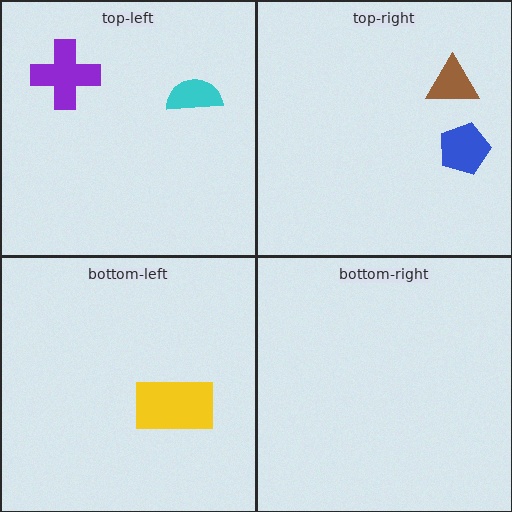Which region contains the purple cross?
The top-left region.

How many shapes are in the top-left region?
2.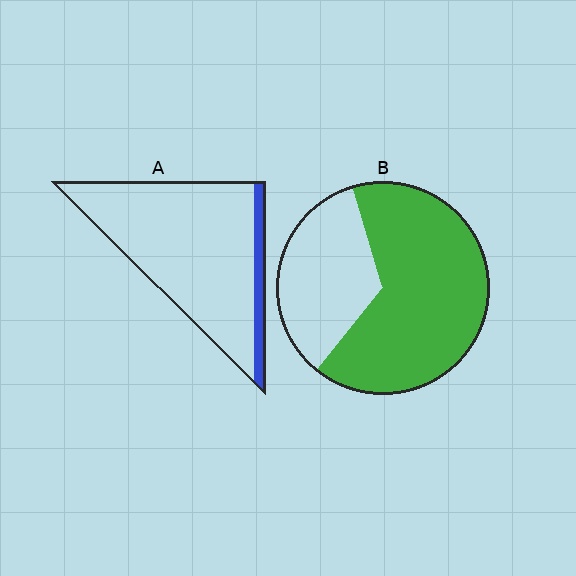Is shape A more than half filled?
No.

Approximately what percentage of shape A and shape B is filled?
A is approximately 10% and B is approximately 65%.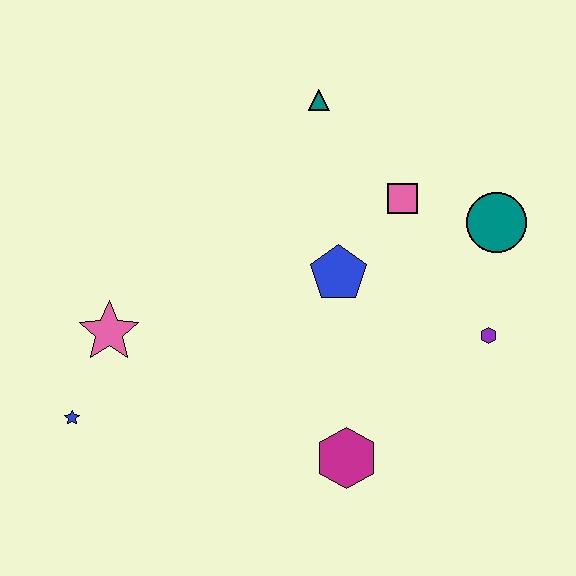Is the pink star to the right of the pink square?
No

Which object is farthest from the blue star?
The teal circle is farthest from the blue star.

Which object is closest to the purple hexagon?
The teal circle is closest to the purple hexagon.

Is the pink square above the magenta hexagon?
Yes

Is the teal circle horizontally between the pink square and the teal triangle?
No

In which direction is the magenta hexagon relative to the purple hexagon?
The magenta hexagon is to the left of the purple hexagon.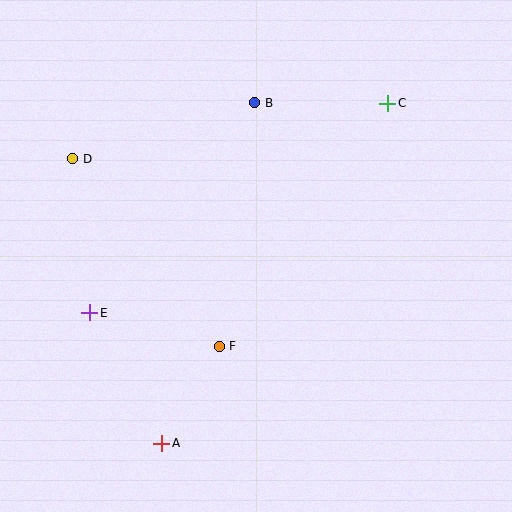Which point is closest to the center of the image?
Point F at (219, 346) is closest to the center.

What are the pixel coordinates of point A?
Point A is at (161, 443).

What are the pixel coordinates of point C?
Point C is at (388, 103).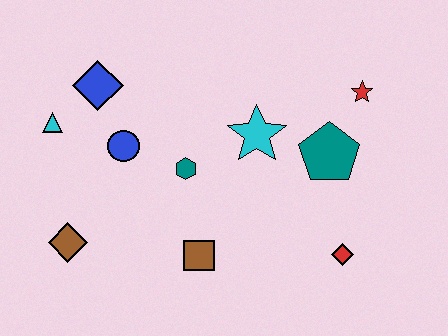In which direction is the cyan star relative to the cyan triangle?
The cyan star is to the right of the cyan triangle.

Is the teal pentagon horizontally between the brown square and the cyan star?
No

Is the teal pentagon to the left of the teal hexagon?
No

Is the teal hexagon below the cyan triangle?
Yes